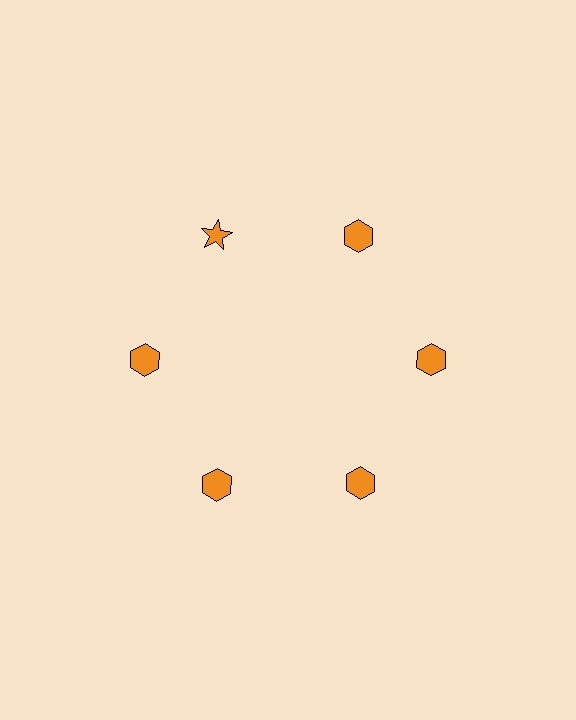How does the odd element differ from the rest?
It has a different shape: star instead of hexagon.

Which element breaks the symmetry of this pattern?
The orange star at roughly the 11 o'clock position breaks the symmetry. All other shapes are orange hexagons.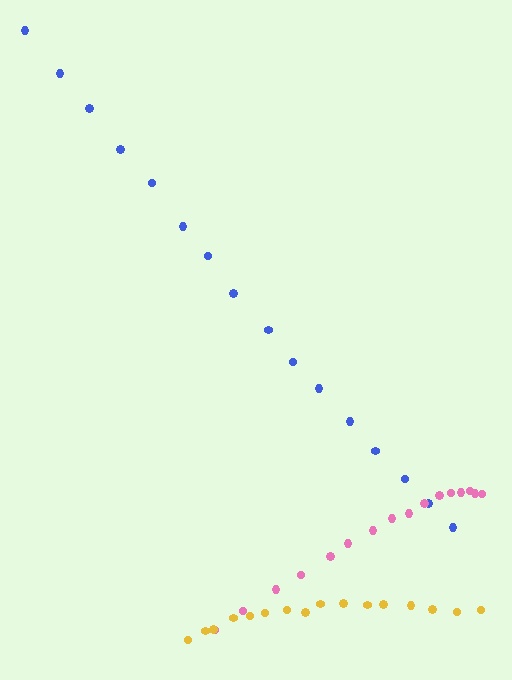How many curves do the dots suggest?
There are 3 distinct paths.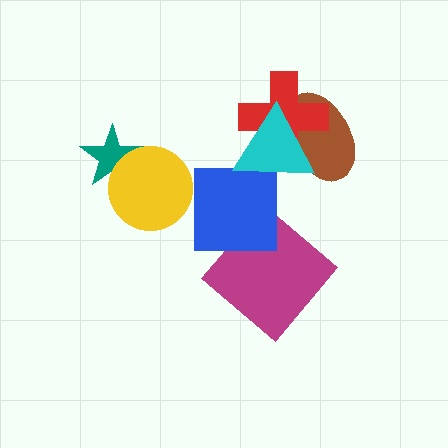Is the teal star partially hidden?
Yes, it is partially covered by another shape.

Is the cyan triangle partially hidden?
No, no other shape covers it.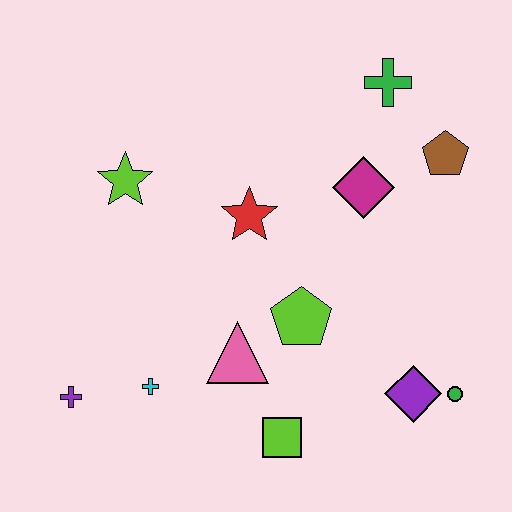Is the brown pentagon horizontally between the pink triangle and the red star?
No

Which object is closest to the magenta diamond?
The brown pentagon is closest to the magenta diamond.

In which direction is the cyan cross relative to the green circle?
The cyan cross is to the left of the green circle.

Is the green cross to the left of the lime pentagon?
No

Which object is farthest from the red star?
The green circle is farthest from the red star.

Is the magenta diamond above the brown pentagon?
No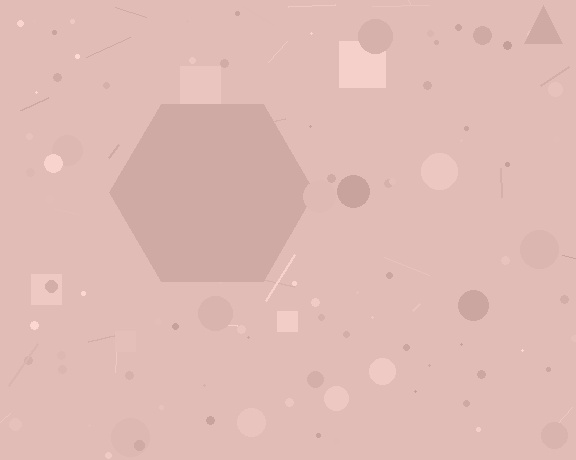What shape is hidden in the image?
A hexagon is hidden in the image.